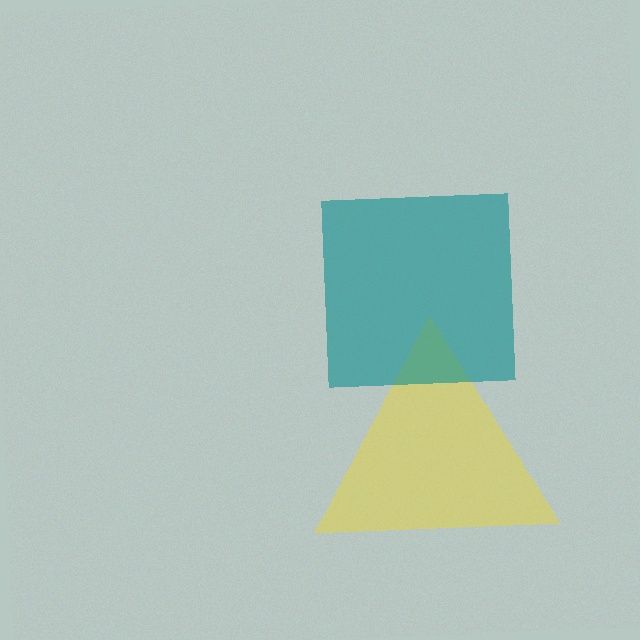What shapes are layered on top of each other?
The layered shapes are: a yellow triangle, a teal square.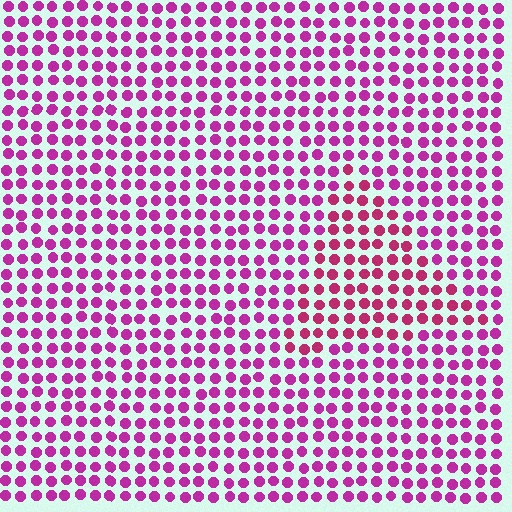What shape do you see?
I see a triangle.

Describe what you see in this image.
The image is filled with small magenta elements in a uniform arrangement. A triangle-shaped region is visible where the elements are tinted to a slightly different hue, forming a subtle color boundary.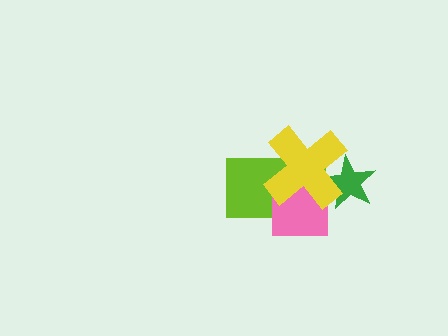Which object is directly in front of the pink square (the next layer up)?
The green star is directly in front of the pink square.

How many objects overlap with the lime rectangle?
2 objects overlap with the lime rectangle.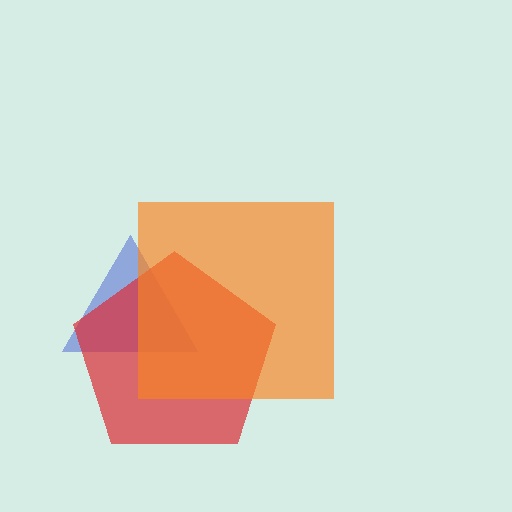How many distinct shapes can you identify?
There are 3 distinct shapes: a blue triangle, a red pentagon, an orange square.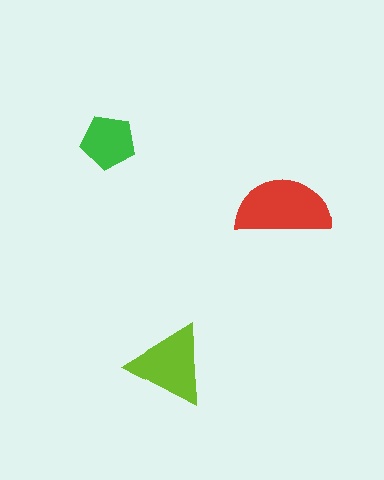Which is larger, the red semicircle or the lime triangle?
The red semicircle.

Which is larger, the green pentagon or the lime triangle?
The lime triangle.